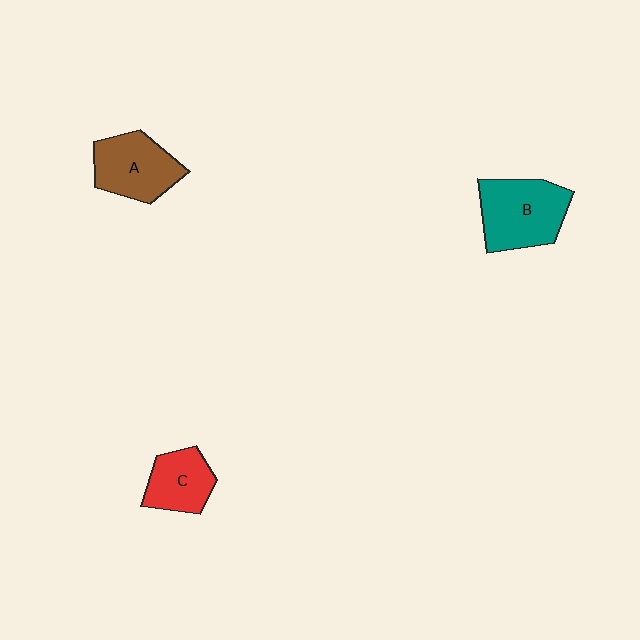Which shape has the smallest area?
Shape C (red).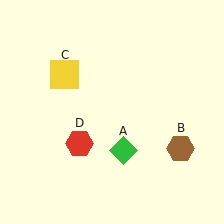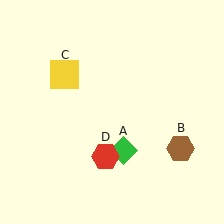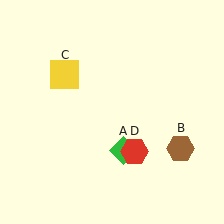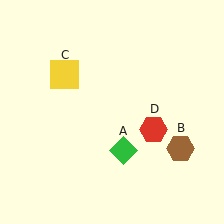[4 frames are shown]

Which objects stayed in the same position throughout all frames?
Green diamond (object A) and brown hexagon (object B) and yellow square (object C) remained stationary.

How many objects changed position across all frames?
1 object changed position: red hexagon (object D).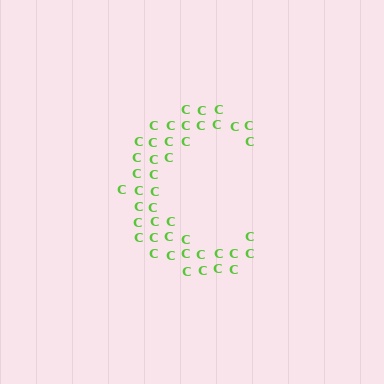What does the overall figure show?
The overall figure shows the letter C.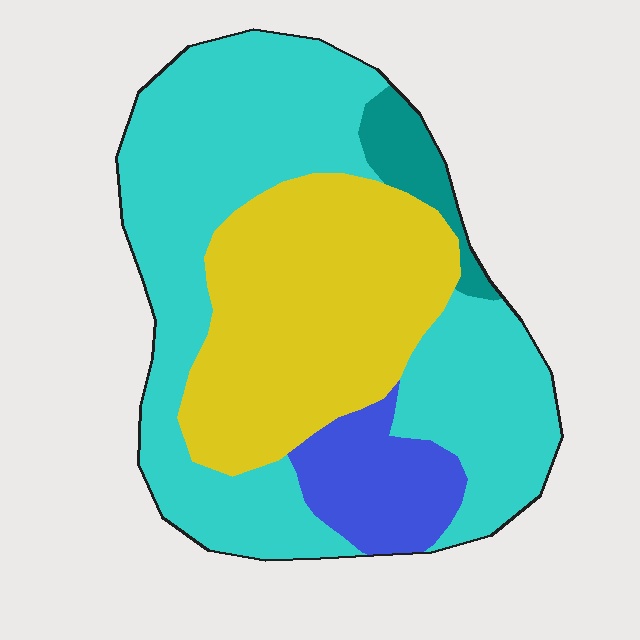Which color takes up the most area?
Cyan, at roughly 50%.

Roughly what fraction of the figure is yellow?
Yellow covers roughly 35% of the figure.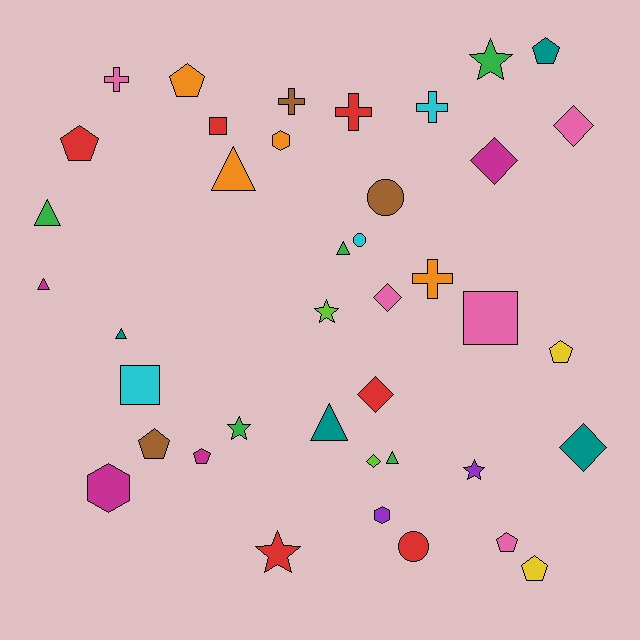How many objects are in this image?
There are 40 objects.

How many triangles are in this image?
There are 7 triangles.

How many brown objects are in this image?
There are 3 brown objects.